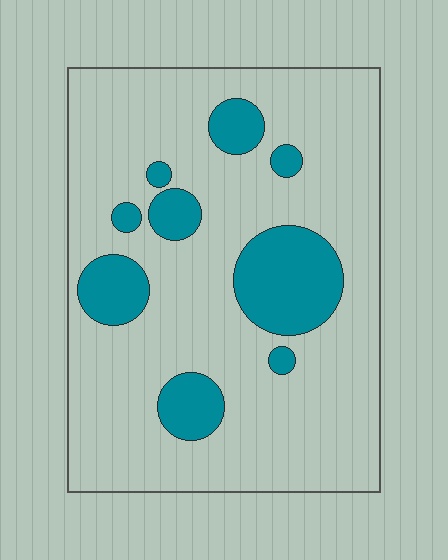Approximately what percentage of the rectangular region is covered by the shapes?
Approximately 20%.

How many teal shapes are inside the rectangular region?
9.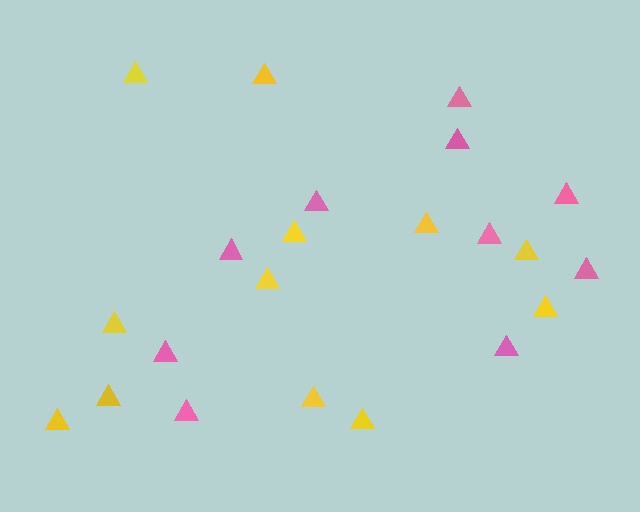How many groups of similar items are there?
There are 2 groups: one group of yellow triangles (12) and one group of pink triangles (10).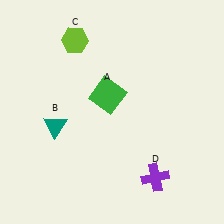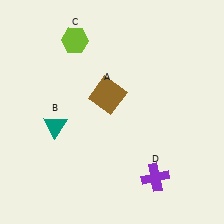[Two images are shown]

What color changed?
The square (A) changed from green in Image 1 to brown in Image 2.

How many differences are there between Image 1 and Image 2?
There is 1 difference between the two images.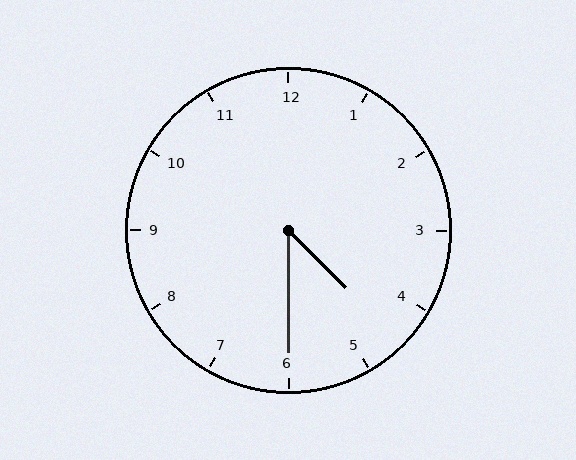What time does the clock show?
4:30.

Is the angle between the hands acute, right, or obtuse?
It is acute.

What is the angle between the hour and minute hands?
Approximately 45 degrees.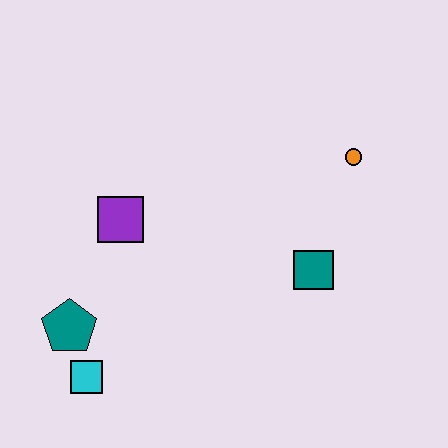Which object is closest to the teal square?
The orange circle is closest to the teal square.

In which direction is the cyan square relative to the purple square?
The cyan square is below the purple square.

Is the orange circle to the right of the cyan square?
Yes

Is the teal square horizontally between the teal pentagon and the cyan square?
No